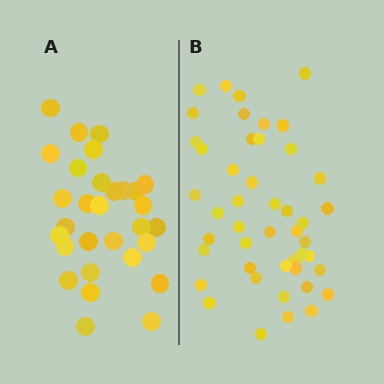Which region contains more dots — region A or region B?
Region B (the right region) has more dots.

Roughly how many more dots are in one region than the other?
Region B has approximately 15 more dots than region A.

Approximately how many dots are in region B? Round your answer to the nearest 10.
About 50 dots. (The exact count is 46, which rounds to 50.)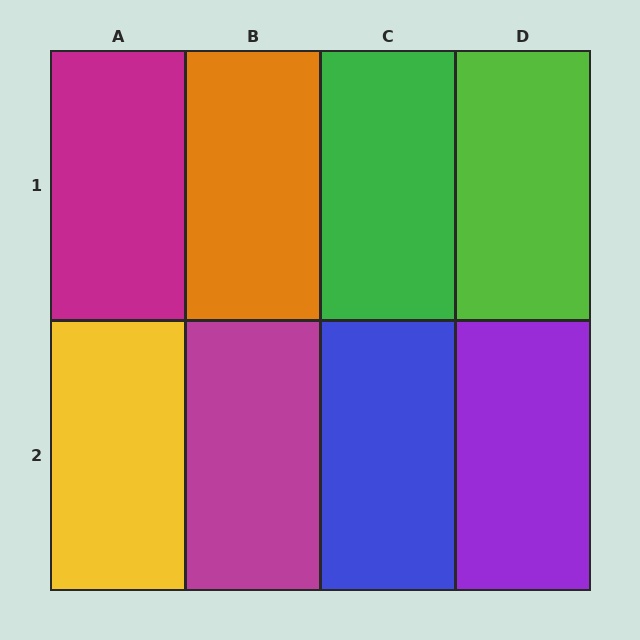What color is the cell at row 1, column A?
Magenta.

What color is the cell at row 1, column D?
Lime.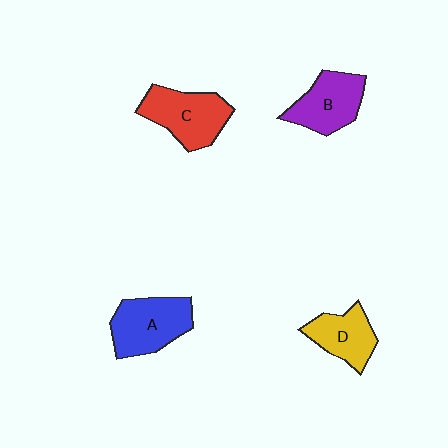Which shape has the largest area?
Shape A (blue).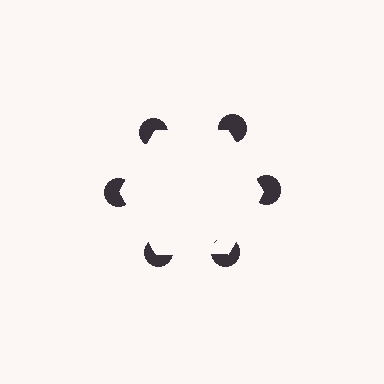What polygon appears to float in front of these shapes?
An illusory hexagon — its edges are inferred from the aligned wedge cuts in the pac-man discs, not physically drawn.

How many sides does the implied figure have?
6 sides.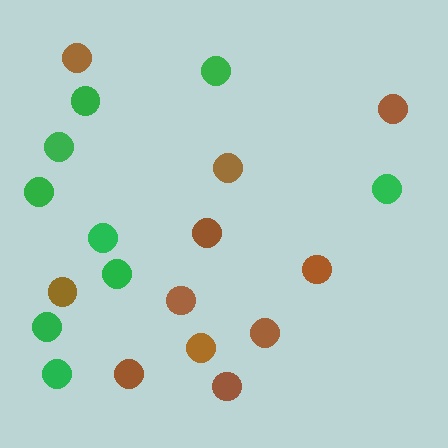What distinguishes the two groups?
There are 2 groups: one group of brown circles (11) and one group of green circles (9).